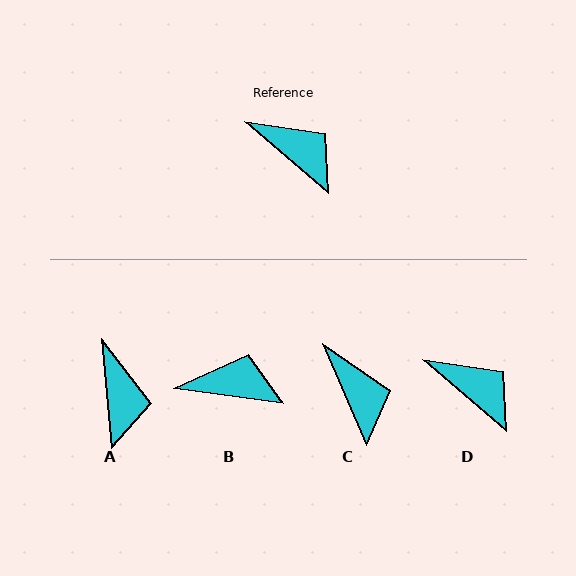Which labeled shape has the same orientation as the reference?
D.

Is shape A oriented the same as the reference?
No, it is off by about 45 degrees.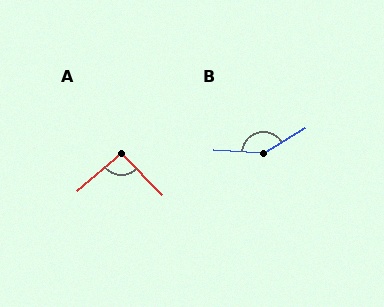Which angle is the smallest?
A, at approximately 94 degrees.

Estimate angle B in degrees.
Approximately 145 degrees.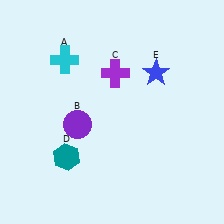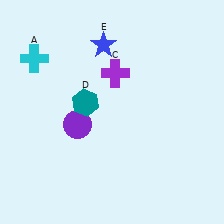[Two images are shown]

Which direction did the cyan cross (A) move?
The cyan cross (A) moved left.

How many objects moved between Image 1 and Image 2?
3 objects moved between the two images.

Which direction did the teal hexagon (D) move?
The teal hexagon (D) moved up.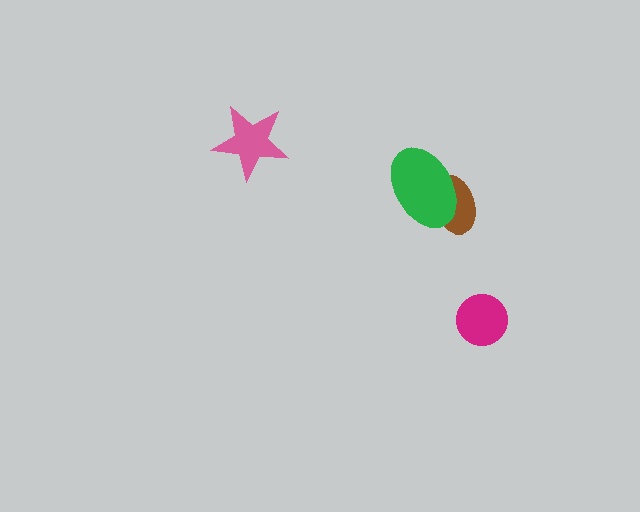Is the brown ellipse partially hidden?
Yes, it is partially covered by another shape.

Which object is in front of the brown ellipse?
The green ellipse is in front of the brown ellipse.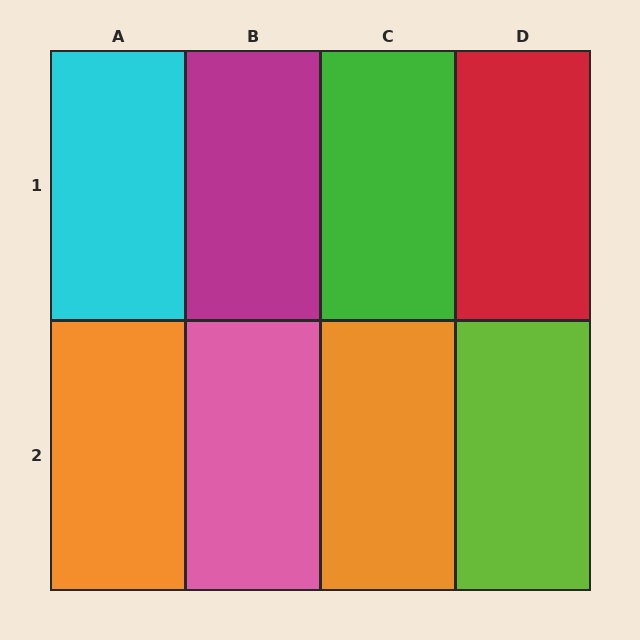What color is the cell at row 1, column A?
Cyan.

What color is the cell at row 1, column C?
Green.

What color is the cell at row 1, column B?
Magenta.